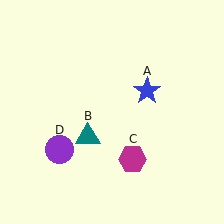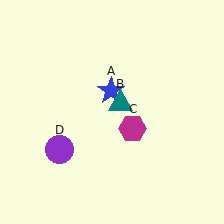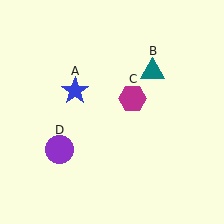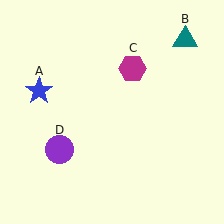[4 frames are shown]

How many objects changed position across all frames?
3 objects changed position: blue star (object A), teal triangle (object B), magenta hexagon (object C).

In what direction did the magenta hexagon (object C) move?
The magenta hexagon (object C) moved up.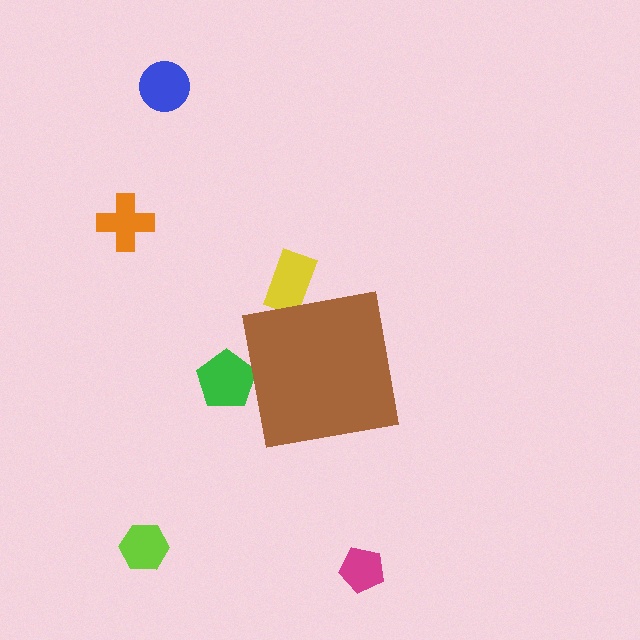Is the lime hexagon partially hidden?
No, the lime hexagon is fully visible.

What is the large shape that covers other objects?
A brown square.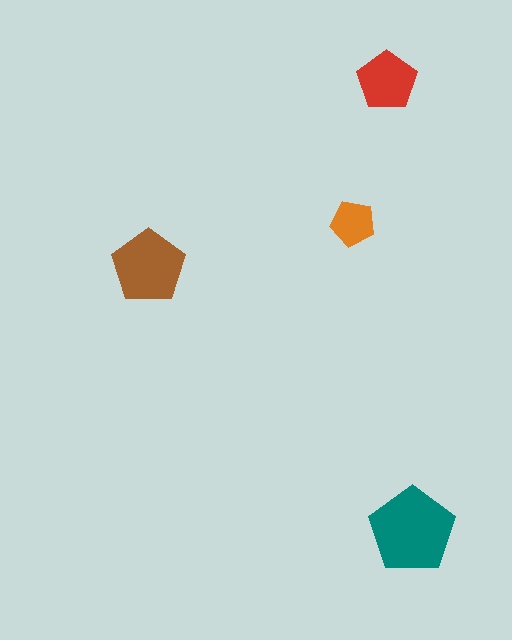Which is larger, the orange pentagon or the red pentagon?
The red one.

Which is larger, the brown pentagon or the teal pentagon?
The teal one.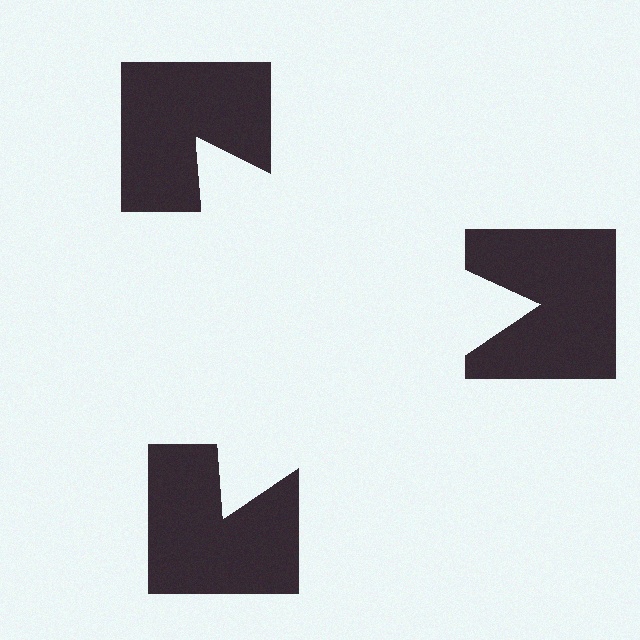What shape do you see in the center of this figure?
An illusory triangle — its edges are inferred from the aligned wedge cuts in the notched squares, not physically drawn.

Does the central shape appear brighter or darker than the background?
It typically appears slightly brighter than the background, even though no actual brightness change is drawn.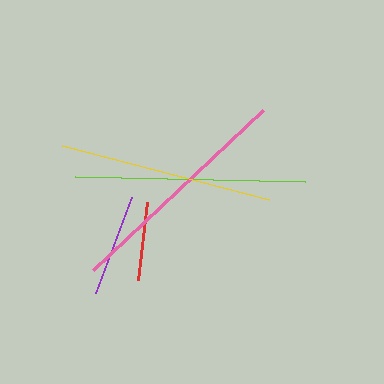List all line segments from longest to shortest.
From longest to shortest: pink, lime, yellow, purple, red.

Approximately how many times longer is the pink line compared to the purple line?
The pink line is approximately 2.3 times the length of the purple line.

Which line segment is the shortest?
The red line is the shortest at approximately 79 pixels.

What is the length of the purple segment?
The purple segment is approximately 102 pixels long.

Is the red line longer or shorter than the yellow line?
The yellow line is longer than the red line.